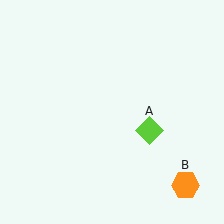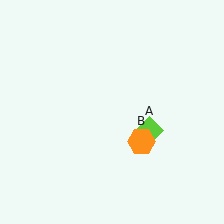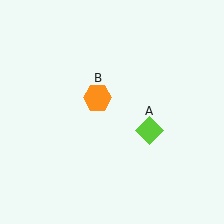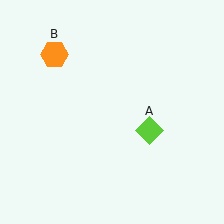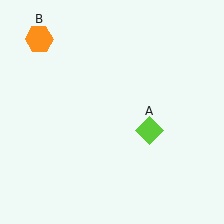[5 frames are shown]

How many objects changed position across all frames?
1 object changed position: orange hexagon (object B).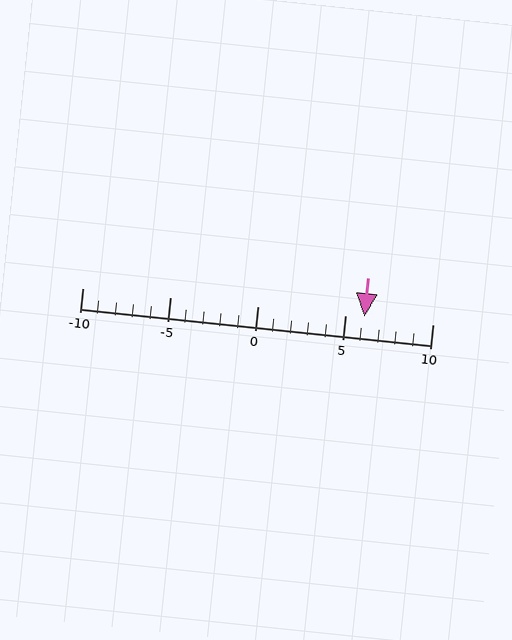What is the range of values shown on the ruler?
The ruler shows values from -10 to 10.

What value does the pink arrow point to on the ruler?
The pink arrow points to approximately 6.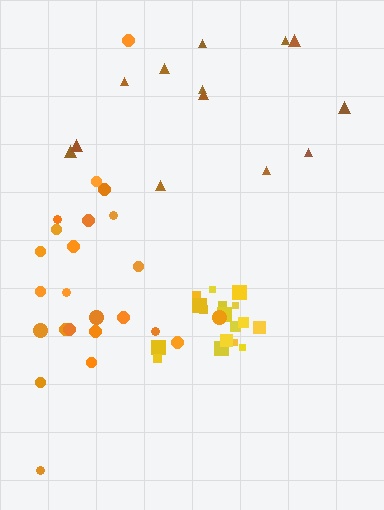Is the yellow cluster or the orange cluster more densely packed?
Yellow.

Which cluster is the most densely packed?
Yellow.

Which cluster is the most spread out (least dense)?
Brown.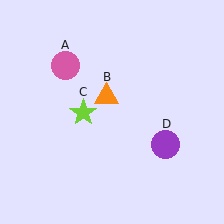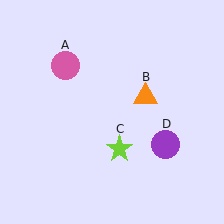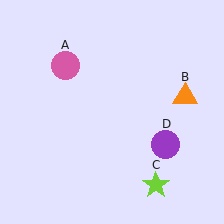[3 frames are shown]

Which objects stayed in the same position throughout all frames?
Pink circle (object A) and purple circle (object D) remained stationary.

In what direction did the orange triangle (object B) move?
The orange triangle (object B) moved right.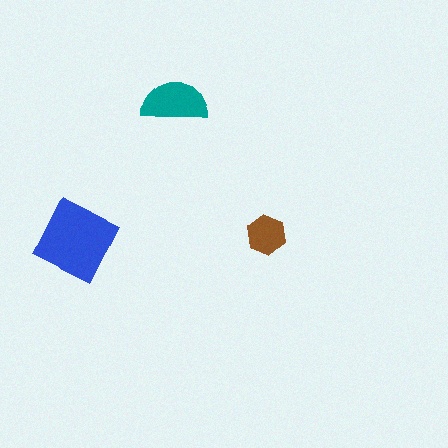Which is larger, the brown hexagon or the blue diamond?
The blue diamond.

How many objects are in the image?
There are 3 objects in the image.